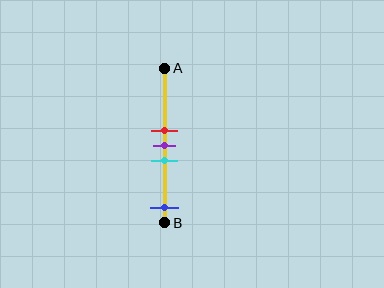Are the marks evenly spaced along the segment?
No, the marks are not evenly spaced.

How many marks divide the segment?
There are 4 marks dividing the segment.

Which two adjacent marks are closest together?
The red and purple marks are the closest adjacent pair.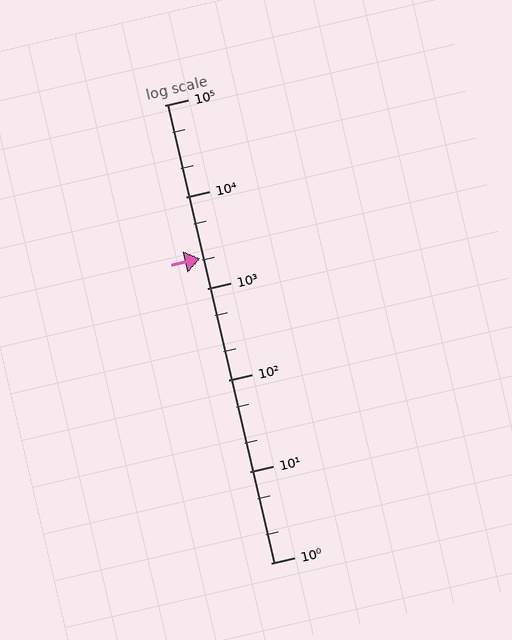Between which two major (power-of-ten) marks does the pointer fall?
The pointer is between 1000 and 10000.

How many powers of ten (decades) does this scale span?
The scale spans 5 decades, from 1 to 100000.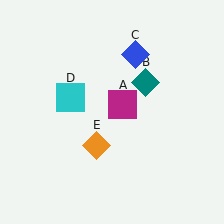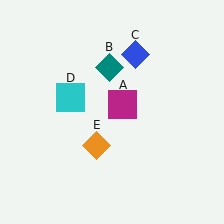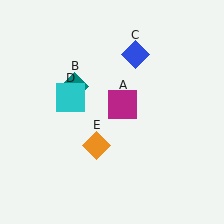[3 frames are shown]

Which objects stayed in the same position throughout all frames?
Magenta square (object A) and blue diamond (object C) and cyan square (object D) and orange diamond (object E) remained stationary.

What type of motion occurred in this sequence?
The teal diamond (object B) rotated counterclockwise around the center of the scene.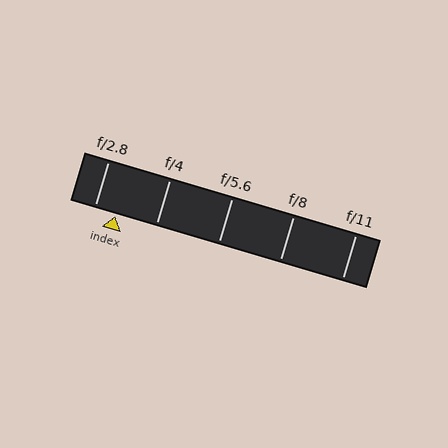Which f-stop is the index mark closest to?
The index mark is closest to f/2.8.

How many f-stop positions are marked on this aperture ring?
There are 5 f-stop positions marked.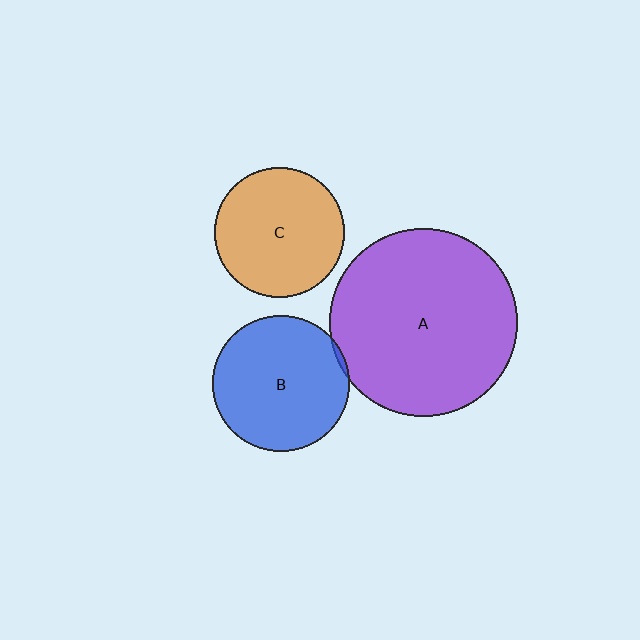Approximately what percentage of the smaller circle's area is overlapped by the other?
Approximately 5%.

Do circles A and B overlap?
Yes.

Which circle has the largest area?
Circle A (purple).